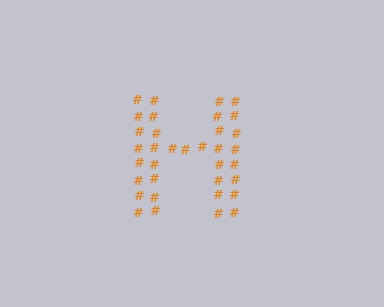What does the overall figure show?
The overall figure shows the letter H.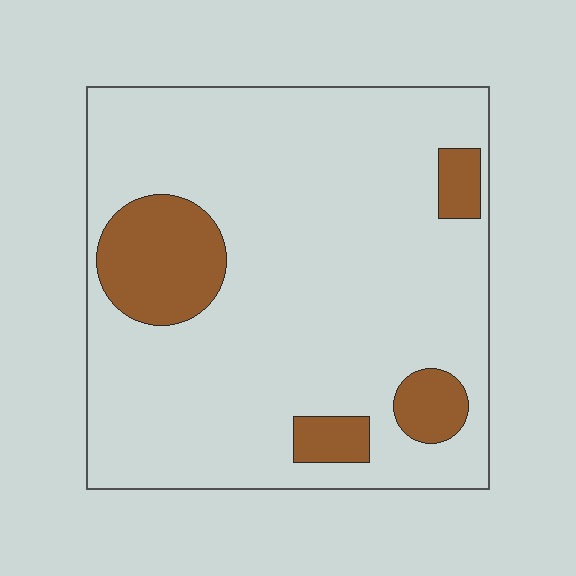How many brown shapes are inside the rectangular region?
4.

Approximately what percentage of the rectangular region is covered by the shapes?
Approximately 15%.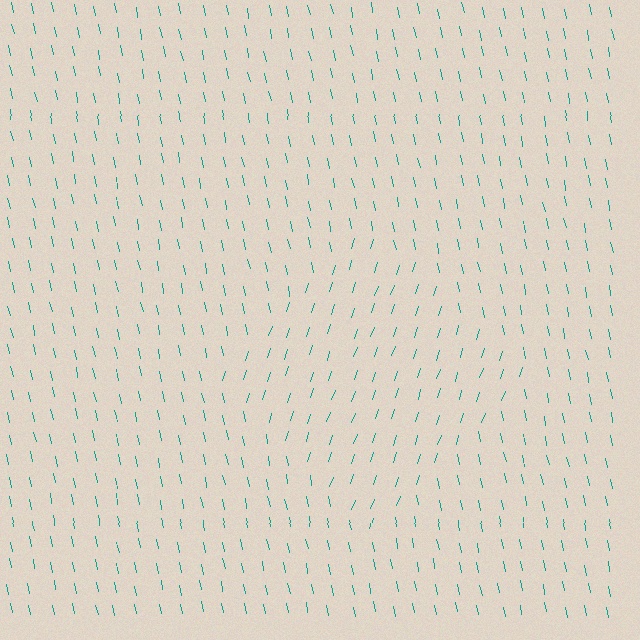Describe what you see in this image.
The image is filled with small teal line segments. A diamond region in the image has lines oriented differently from the surrounding lines, creating a visible texture boundary.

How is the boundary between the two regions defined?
The boundary is defined purely by a change in line orientation (approximately 30 degrees difference). All lines are the same color and thickness.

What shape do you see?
I see a diamond.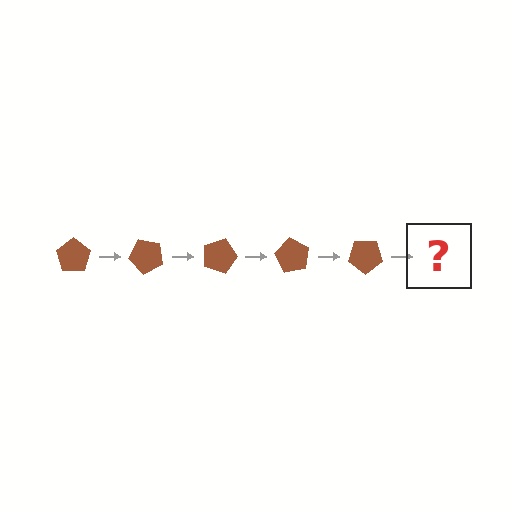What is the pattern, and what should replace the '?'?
The pattern is that the pentagon rotates 45 degrees each step. The '?' should be a brown pentagon rotated 225 degrees.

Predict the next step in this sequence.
The next step is a brown pentagon rotated 225 degrees.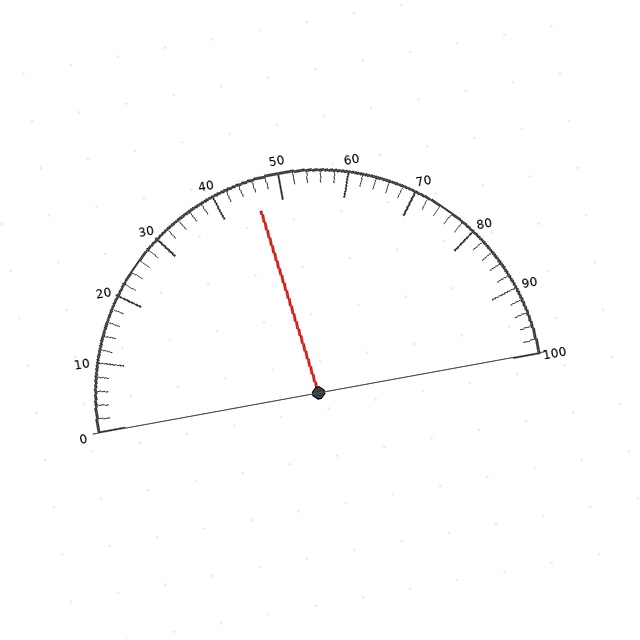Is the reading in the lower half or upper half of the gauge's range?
The reading is in the lower half of the range (0 to 100).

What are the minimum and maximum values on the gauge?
The gauge ranges from 0 to 100.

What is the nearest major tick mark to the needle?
The nearest major tick mark is 50.